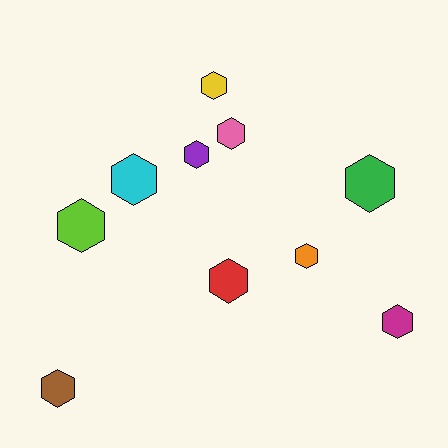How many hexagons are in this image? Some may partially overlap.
There are 10 hexagons.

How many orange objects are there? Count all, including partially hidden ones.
There is 1 orange object.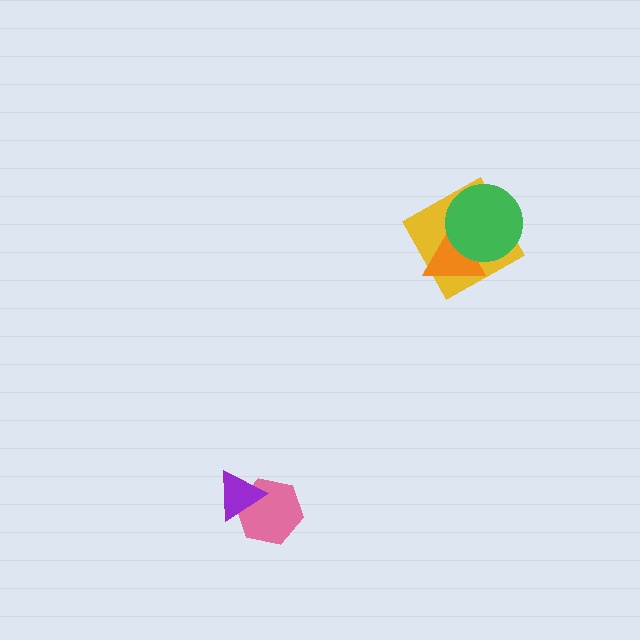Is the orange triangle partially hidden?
Yes, it is partially covered by another shape.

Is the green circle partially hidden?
No, no other shape covers it.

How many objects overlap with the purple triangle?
1 object overlaps with the purple triangle.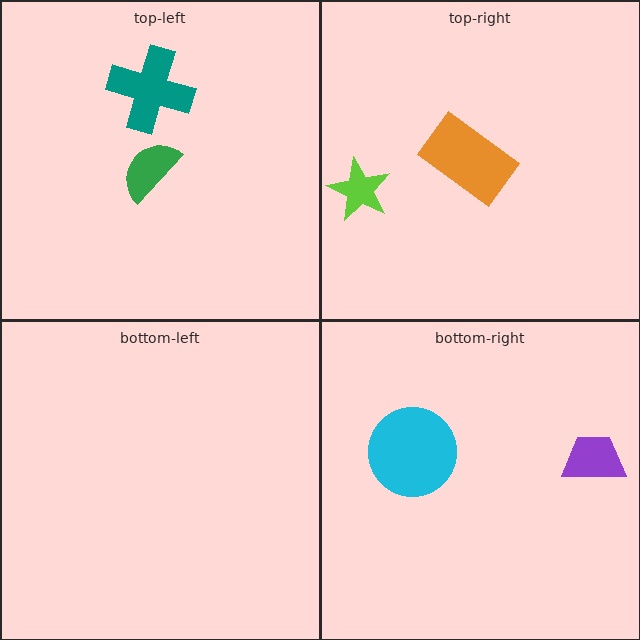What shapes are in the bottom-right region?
The cyan circle, the purple trapezoid.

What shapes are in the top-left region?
The teal cross, the green semicircle.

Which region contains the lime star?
The top-right region.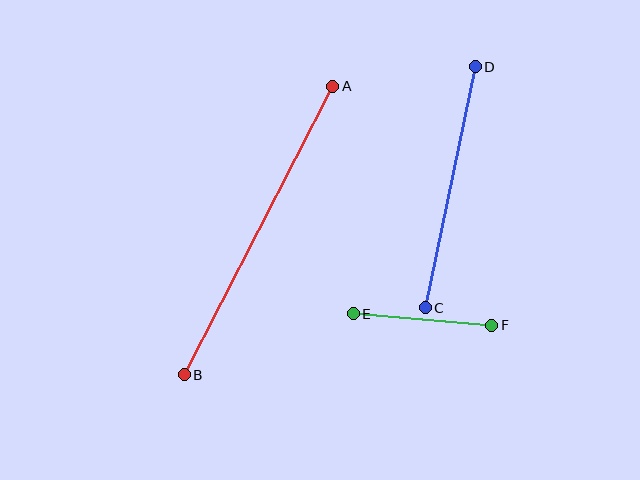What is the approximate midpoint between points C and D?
The midpoint is at approximately (450, 187) pixels.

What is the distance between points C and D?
The distance is approximately 246 pixels.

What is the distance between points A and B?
The distance is approximately 325 pixels.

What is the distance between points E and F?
The distance is approximately 139 pixels.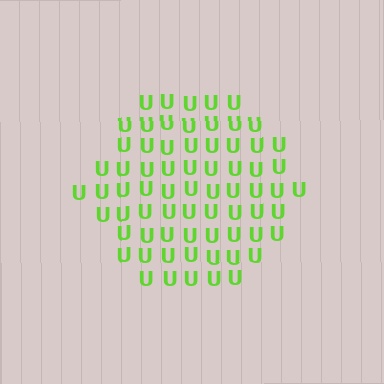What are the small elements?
The small elements are letter U's.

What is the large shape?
The large shape is a hexagon.